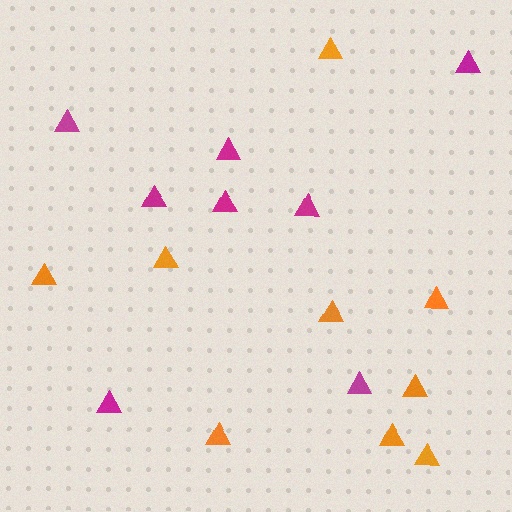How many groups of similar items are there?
There are 2 groups: one group of magenta triangles (8) and one group of orange triangles (9).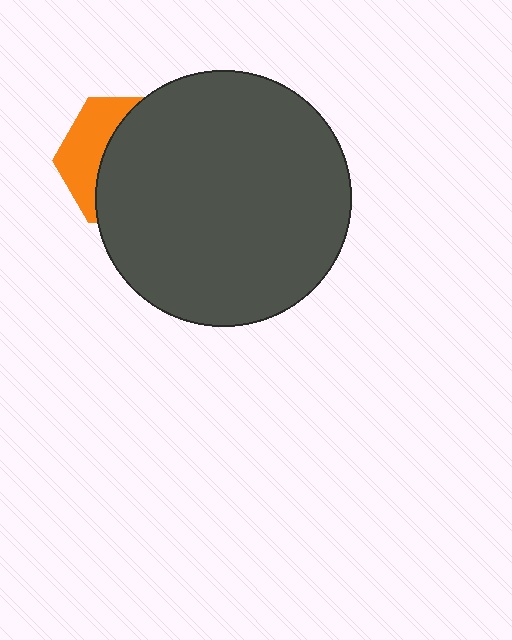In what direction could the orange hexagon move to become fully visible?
The orange hexagon could move left. That would shift it out from behind the dark gray circle entirely.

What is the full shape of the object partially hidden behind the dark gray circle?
The partially hidden object is an orange hexagon.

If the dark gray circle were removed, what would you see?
You would see the complete orange hexagon.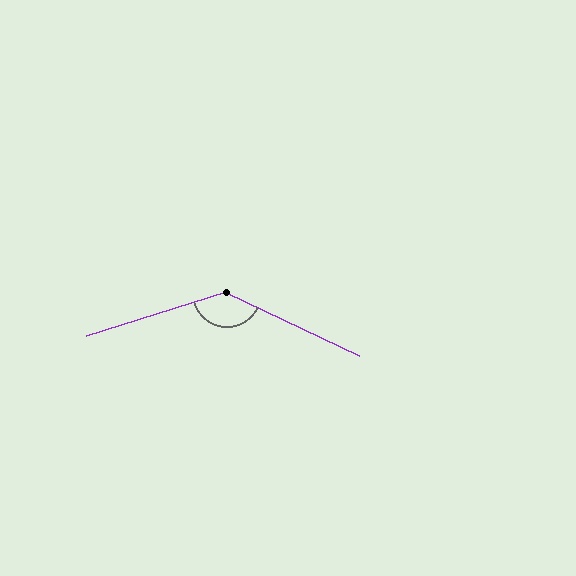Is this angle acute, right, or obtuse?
It is obtuse.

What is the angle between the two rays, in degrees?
Approximately 138 degrees.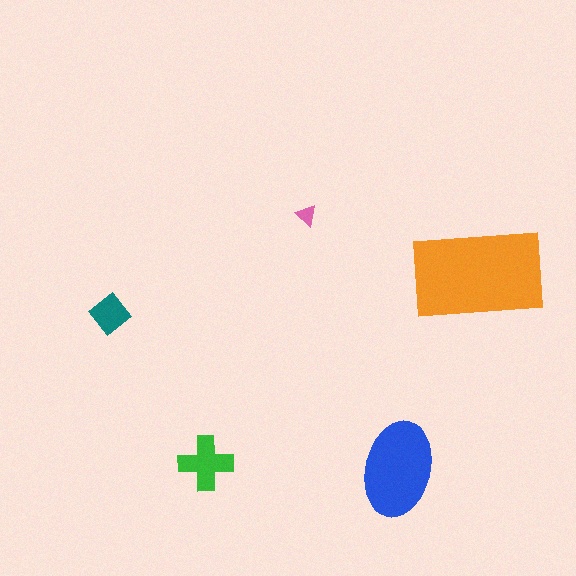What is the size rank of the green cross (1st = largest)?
3rd.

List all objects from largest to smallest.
The orange rectangle, the blue ellipse, the green cross, the teal diamond, the pink triangle.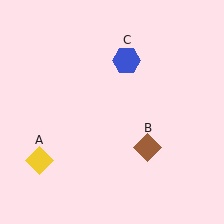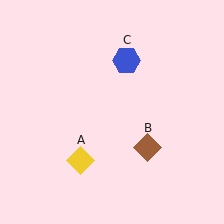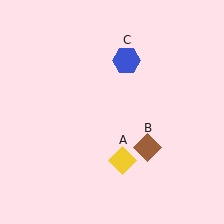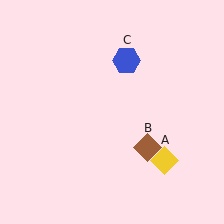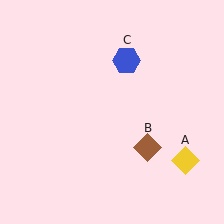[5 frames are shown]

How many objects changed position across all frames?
1 object changed position: yellow diamond (object A).